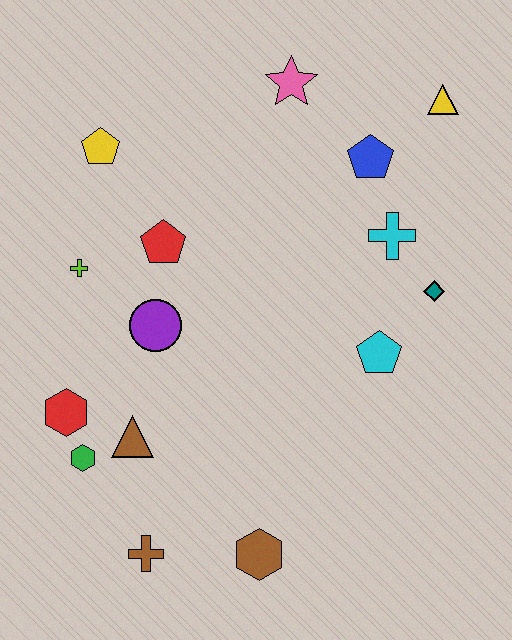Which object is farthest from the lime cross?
The yellow triangle is farthest from the lime cross.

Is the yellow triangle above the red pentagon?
Yes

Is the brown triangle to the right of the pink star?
No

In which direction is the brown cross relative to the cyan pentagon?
The brown cross is to the left of the cyan pentagon.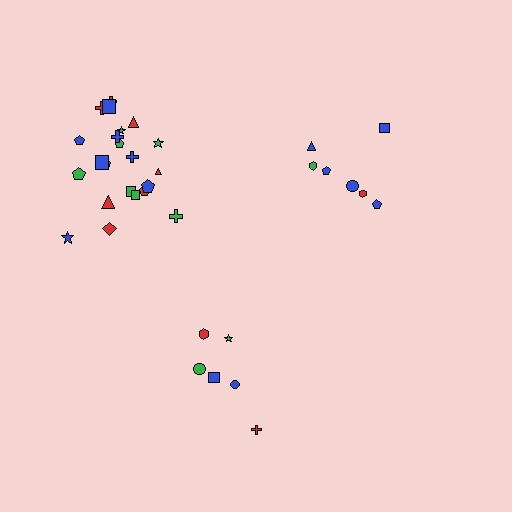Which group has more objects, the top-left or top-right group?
The top-left group.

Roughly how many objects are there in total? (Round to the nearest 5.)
Roughly 35 objects in total.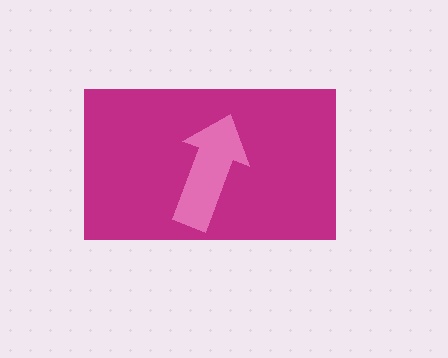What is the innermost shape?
The pink arrow.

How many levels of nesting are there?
2.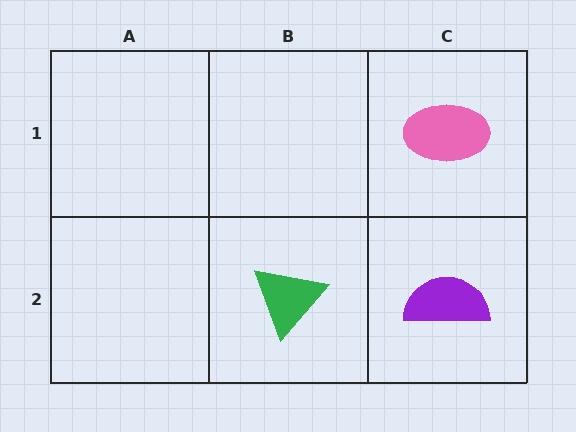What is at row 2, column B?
A green triangle.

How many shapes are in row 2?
2 shapes.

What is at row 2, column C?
A purple semicircle.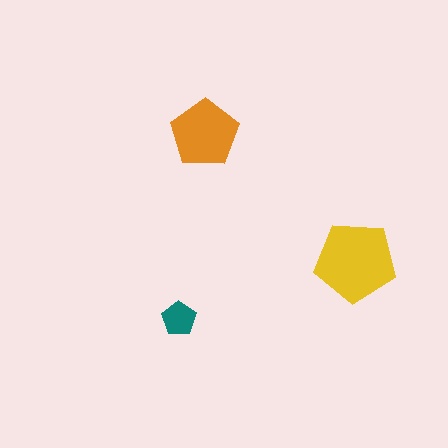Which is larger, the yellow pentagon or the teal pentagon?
The yellow one.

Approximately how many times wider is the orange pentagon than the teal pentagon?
About 2 times wider.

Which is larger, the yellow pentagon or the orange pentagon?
The yellow one.